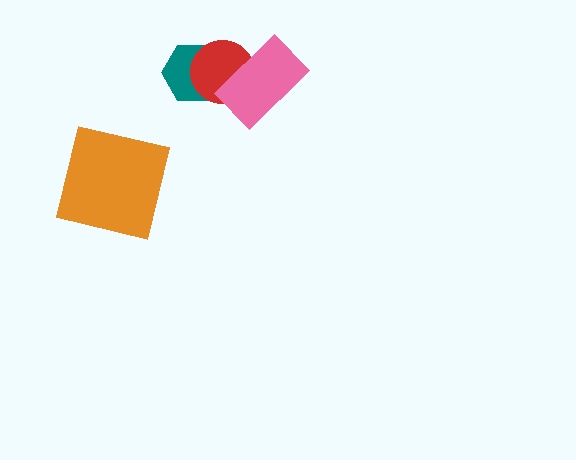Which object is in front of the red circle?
The pink rectangle is in front of the red circle.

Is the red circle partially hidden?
Yes, it is partially covered by another shape.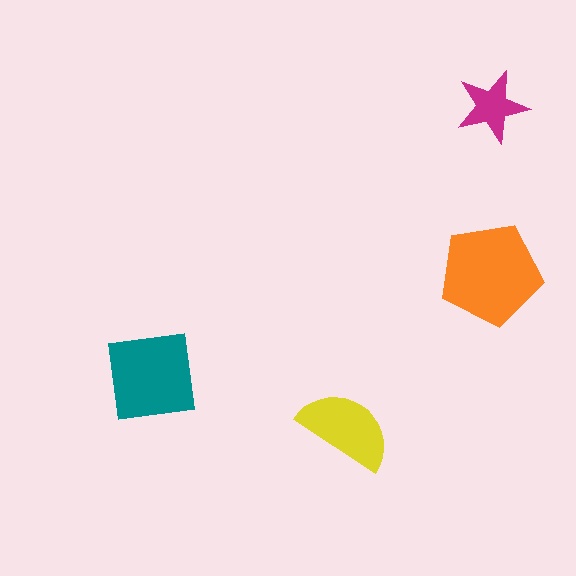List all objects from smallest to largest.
The magenta star, the yellow semicircle, the teal square, the orange pentagon.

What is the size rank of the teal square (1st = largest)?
2nd.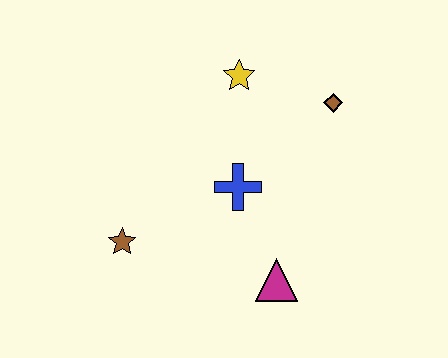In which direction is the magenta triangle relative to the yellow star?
The magenta triangle is below the yellow star.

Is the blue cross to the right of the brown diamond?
No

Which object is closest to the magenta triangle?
The blue cross is closest to the magenta triangle.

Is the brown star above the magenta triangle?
Yes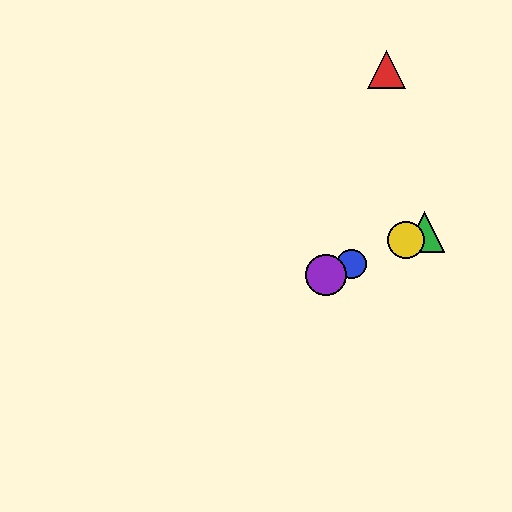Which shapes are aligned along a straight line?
The blue circle, the green triangle, the yellow circle, the purple circle are aligned along a straight line.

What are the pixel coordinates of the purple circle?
The purple circle is at (326, 275).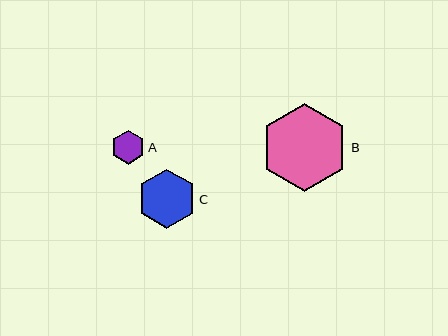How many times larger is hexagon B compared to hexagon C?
Hexagon B is approximately 1.5 times the size of hexagon C.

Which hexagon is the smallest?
Hexagon A is the smallest with a size of approximately 34 pixels.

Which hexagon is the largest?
Hexagon B is the largest with a size of approximately 87 pixels.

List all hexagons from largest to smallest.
From largest to smallest: B, C, A.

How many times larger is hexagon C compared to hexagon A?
Hexagon C is approximately 1.7 times the size of hexagon A.